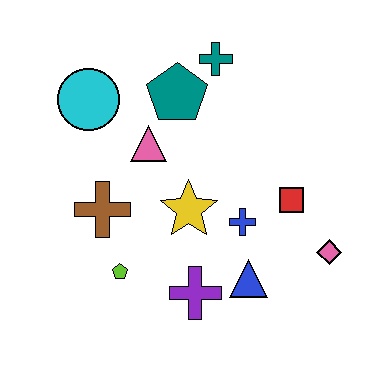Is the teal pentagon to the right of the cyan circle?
Yes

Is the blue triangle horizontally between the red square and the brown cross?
Yes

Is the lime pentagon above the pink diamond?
No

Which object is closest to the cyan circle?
The pink triangle is closest to the cyan circle.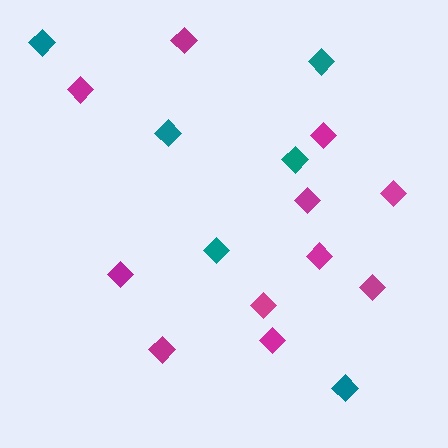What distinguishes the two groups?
There are 2 groups: one group of teal diamonds (6) and one group of magenta diamonds (11).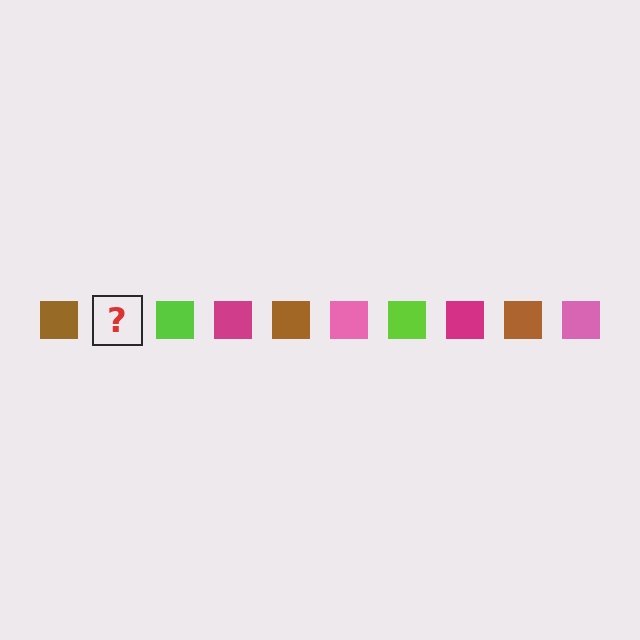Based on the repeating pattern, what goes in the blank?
The blank should be a pink square.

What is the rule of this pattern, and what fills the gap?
The rule is that the pattern cycles through brown, pink, lime, magenta squares. The gap should be filled with a pink square.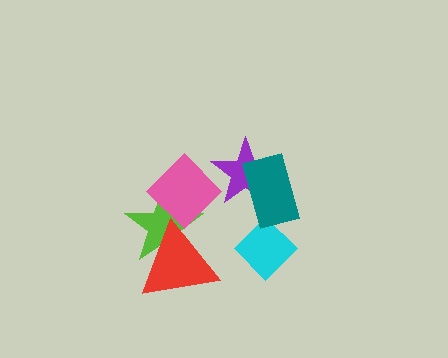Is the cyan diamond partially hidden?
Yes, it is partially covered by another shape.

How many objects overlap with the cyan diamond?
1 object overlaps with the cyan diamond.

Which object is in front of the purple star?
The teal rectangle is in front of the purple star.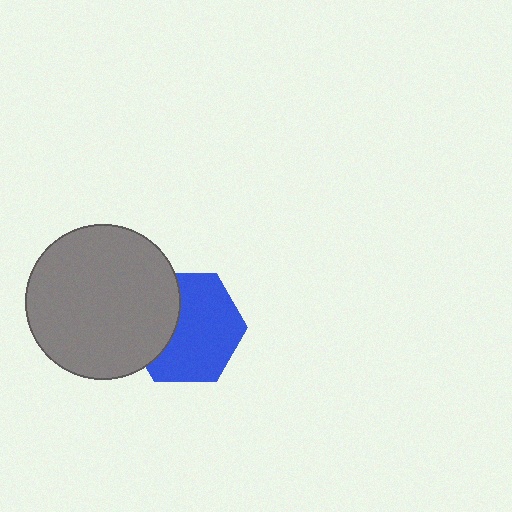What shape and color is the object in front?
The object in front is a gray circle.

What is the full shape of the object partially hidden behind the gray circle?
The partially hidden object is a blue hexagon.